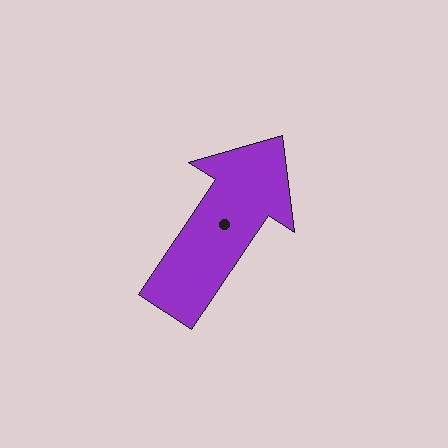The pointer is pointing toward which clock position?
Roughly 1 o'clock.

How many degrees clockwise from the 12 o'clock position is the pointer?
Approximately 34 degrees.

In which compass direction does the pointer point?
Northeast.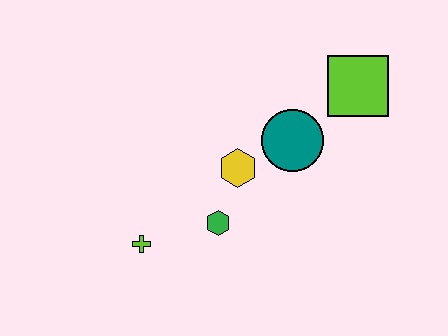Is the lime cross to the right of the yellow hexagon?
No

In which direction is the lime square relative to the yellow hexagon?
The lime square is to the right of the yellow hexagon.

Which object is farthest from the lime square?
The lime cross is farthest from the lime square.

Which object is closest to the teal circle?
The yellow hexagon is closest to the teal circle.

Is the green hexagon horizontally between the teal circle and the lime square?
No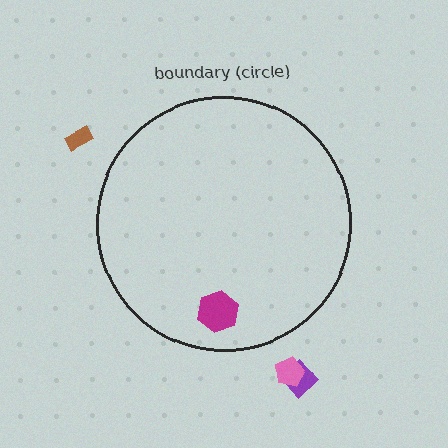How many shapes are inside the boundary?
1 inside, 3 outside.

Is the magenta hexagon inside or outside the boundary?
Inside.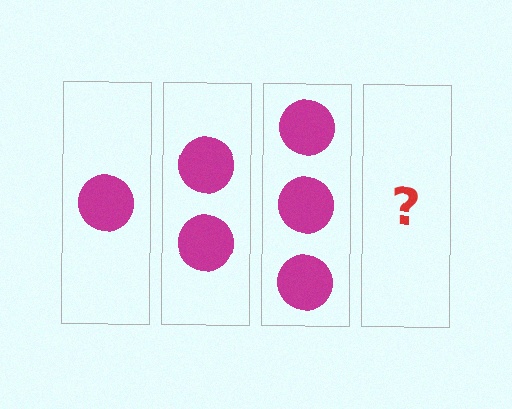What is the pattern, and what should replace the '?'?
The pattern is that each step adds one more circle. The '?' should be 4 circles.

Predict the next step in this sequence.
The next step is 4 circles.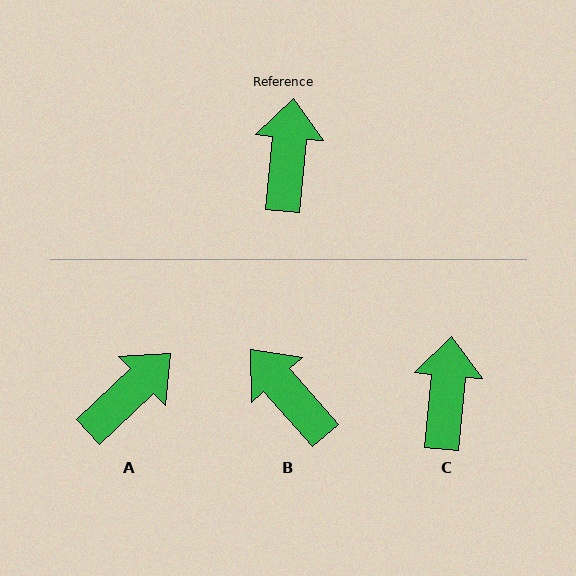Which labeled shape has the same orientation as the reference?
C.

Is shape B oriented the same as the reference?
No, it is off by about 46 degrees.